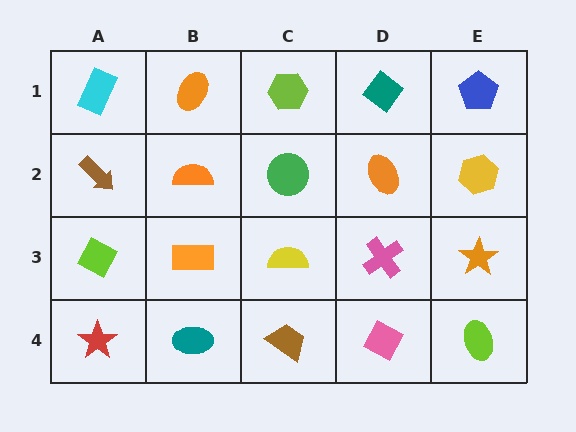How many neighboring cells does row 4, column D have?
3.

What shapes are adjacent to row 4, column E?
An orange star (row 3, column E), a pink diamond (row 4, column D).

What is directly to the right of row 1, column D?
A blue pentagon.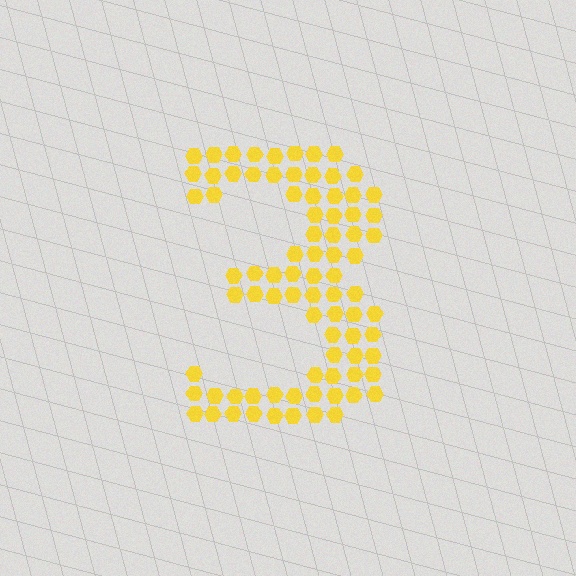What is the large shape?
The large shape is the digit 3.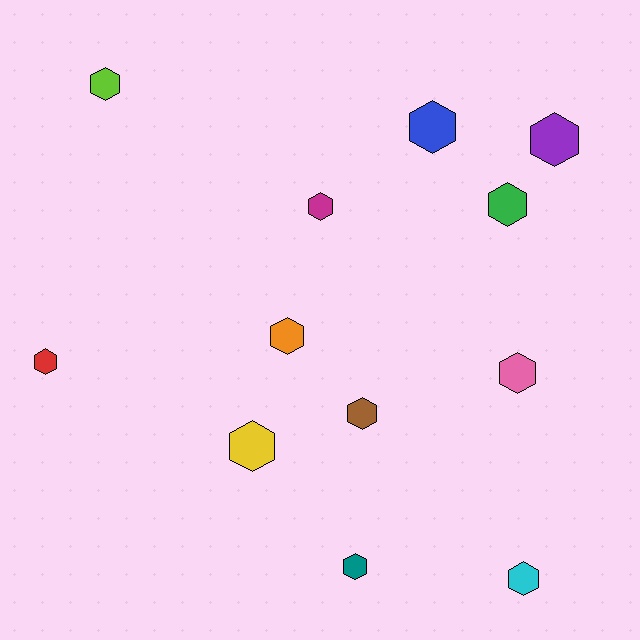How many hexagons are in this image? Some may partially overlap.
There are 12 hexagons.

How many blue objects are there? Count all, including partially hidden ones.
There is 1 blue object.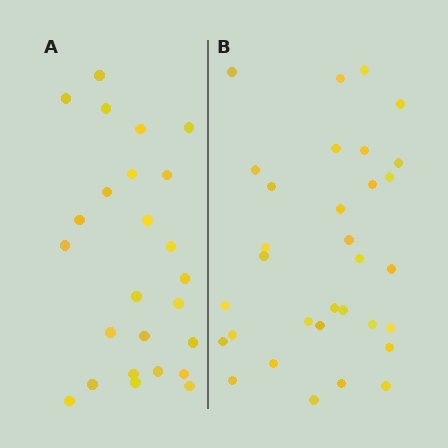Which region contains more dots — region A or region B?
Region B (the right region) has more dots.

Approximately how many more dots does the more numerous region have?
Region B has roughly 8 or so more dots than region A.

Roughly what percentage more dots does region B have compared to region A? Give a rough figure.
About 30% more.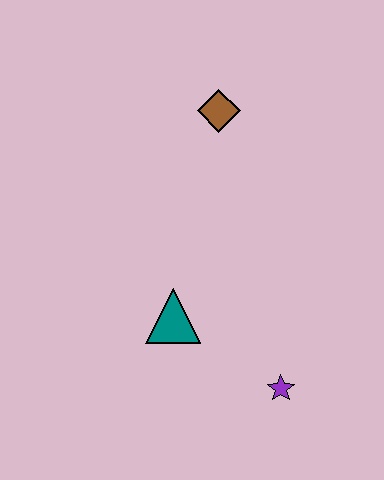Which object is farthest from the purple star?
The brown diamond is farthest from the purple star.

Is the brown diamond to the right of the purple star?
No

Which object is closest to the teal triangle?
The purple star is closest to the teal triangle.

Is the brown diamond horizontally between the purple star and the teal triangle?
Yes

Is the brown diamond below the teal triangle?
No